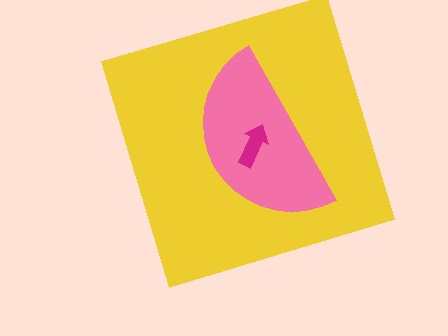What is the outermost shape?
The yellow square.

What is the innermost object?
The magenta arrow.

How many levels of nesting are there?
3.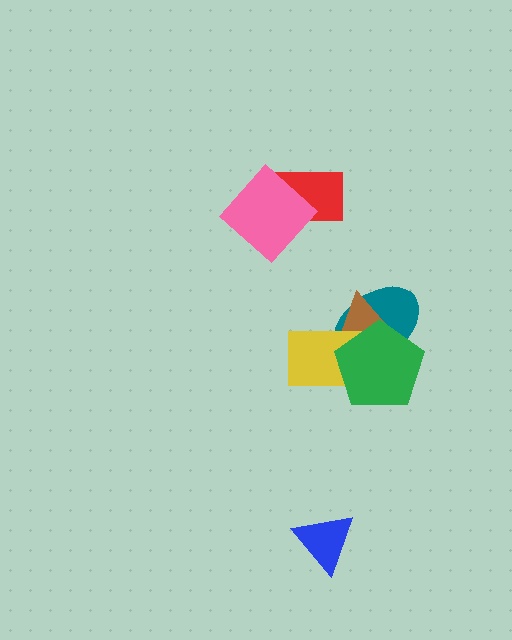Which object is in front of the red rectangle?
The pink diamond is in front of the red rectangle.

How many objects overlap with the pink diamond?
1 object overlaps with the pink diamond.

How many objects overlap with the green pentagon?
3 objects overlap with the green pentagon.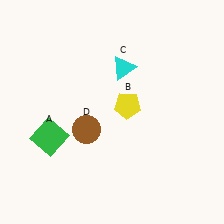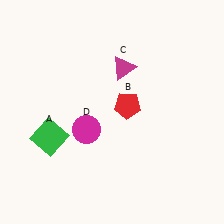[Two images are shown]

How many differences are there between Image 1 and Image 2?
There are 3 differences between the two images.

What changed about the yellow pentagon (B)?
In Image 1, B is yellow. In Image 2, it changed to red.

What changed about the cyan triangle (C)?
In Image 1, C is cyan. In Image 2, it changed to magenta.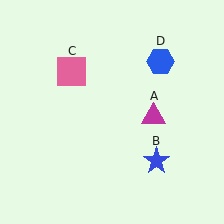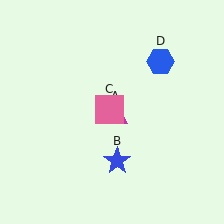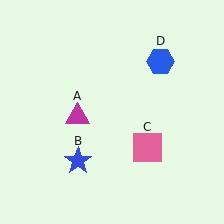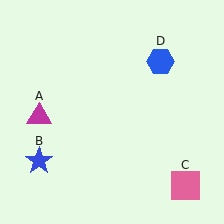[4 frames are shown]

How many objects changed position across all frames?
3 objects changed position: magenta triangle (object A), blue star (object B), pink square (object C).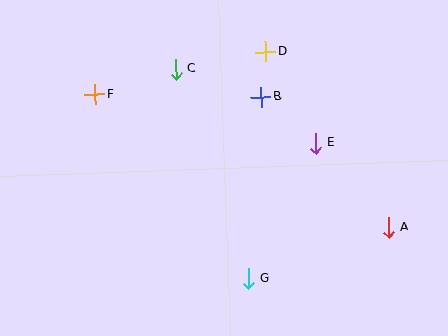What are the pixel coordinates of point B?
Point B is at (261, 97).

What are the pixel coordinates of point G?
Point G is at (248, 279).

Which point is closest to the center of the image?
Point B at (261, 97) is closest to the center.